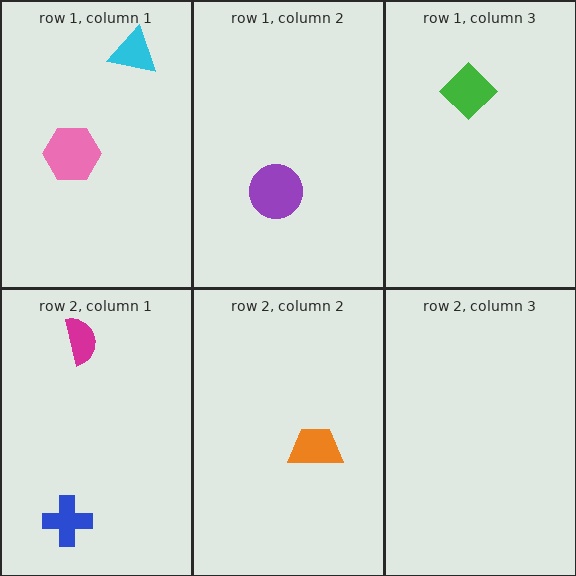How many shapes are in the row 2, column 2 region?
1.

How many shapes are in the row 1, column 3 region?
1.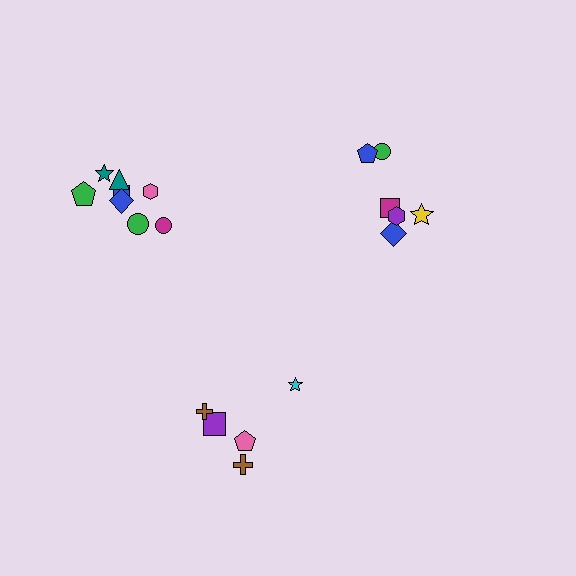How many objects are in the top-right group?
There are 6 objects.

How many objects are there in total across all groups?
There are 19 objects.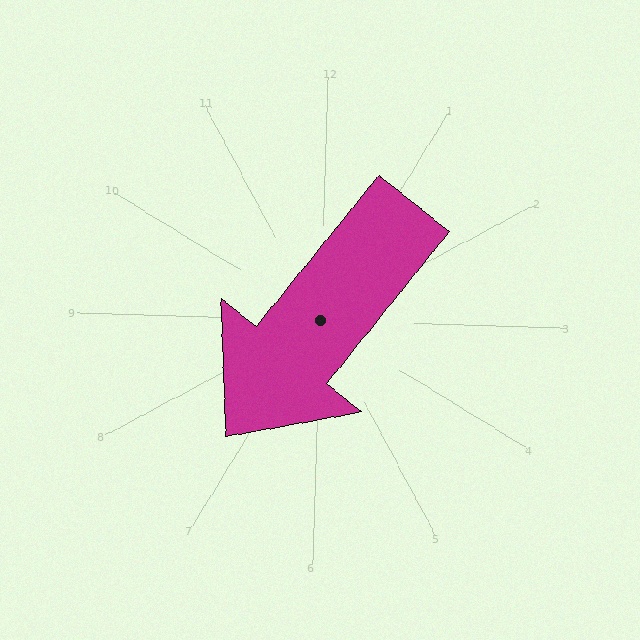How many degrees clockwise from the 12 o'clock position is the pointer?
Approximately 217 degrees.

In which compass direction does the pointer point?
Southwest.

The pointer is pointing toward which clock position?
Roughly 7 o'clock.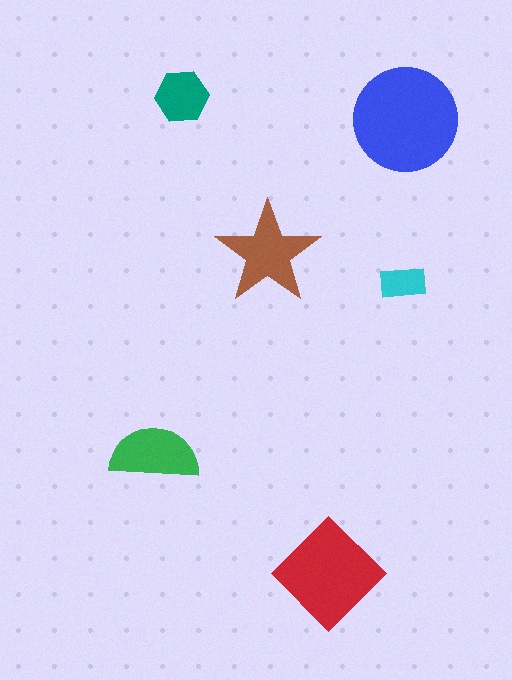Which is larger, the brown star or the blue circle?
The blue circle.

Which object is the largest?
The blue circle.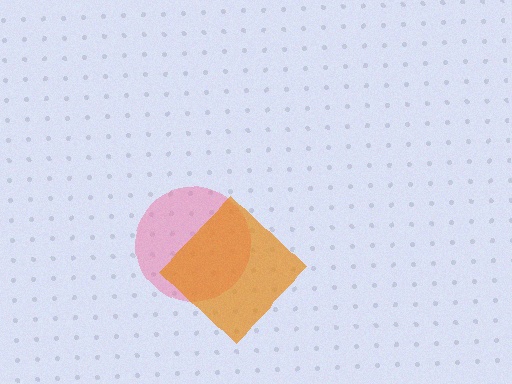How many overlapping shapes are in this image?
There are 2 overlapping shapes in the image.